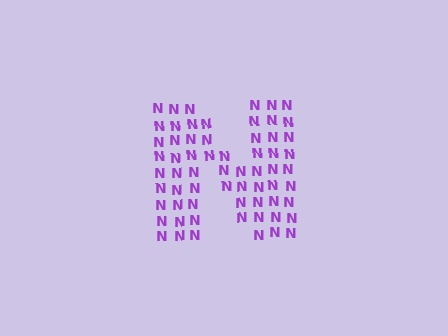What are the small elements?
The small elements are letter N's.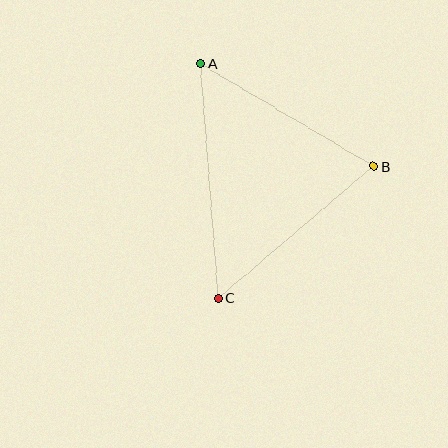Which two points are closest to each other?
Points A and B are closest to each other.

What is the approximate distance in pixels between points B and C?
The distance between B and C is approximately 204 pixels.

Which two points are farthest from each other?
Points A and C are farthest from each other.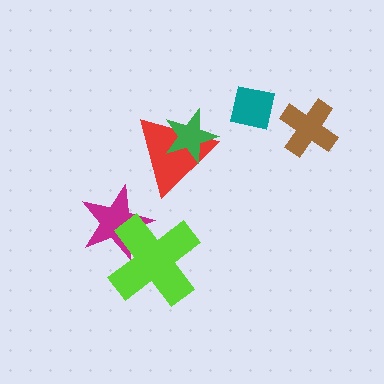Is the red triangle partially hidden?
Yes, it is partially covered by another shape.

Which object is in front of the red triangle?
The green star is in front of the red triangle.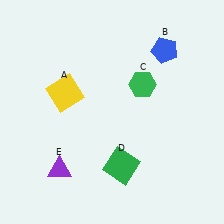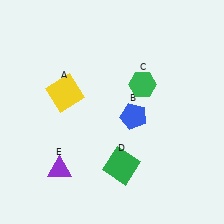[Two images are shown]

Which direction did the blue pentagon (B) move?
The blue pentagon (B) moved down.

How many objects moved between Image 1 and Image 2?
1 object moved between the two images.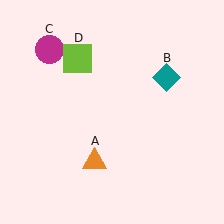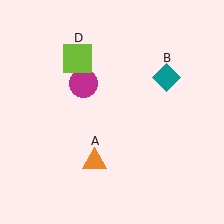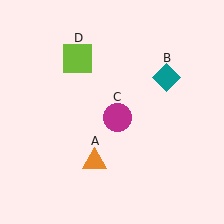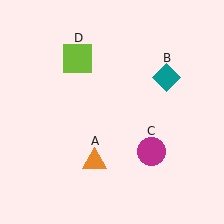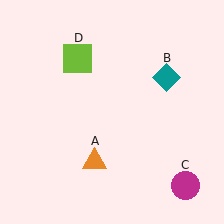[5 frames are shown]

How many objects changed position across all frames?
1 object changed position: magenta circle (object C).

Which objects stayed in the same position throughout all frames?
Orange triangle (object A) and teal diamond (object B) and lime square (object D) remained stationary.